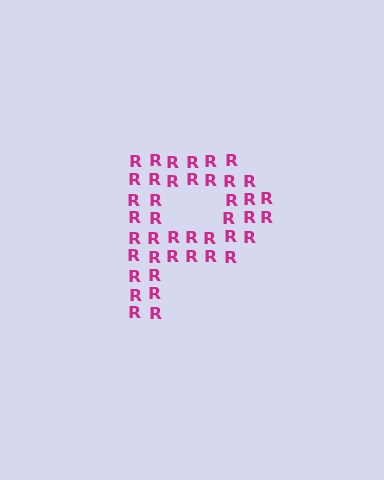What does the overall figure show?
The overall figure shows the letter P.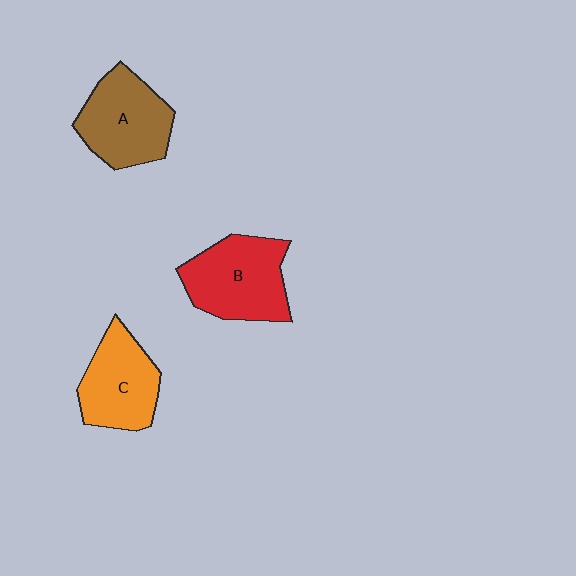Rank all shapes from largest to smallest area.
From largest to smallest: B (red), A (brown), C (orange).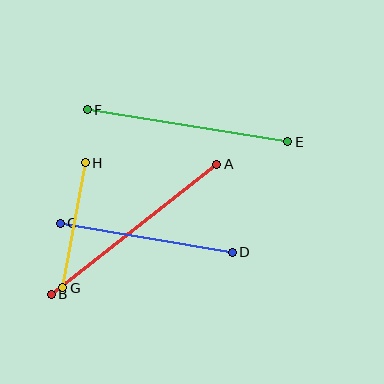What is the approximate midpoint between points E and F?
The midpoint is at approximately (187, 126) pixels.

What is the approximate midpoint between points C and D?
The midpoint is at approximately (146, 238) pixels.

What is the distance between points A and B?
The distance is approximately 211 pixels.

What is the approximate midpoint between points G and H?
The midpoint is at approximately (74, 225) pixels.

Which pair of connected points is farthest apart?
Points A and B are farthest apart.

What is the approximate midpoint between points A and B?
The midpoint is at approximately (134, 229) pixels.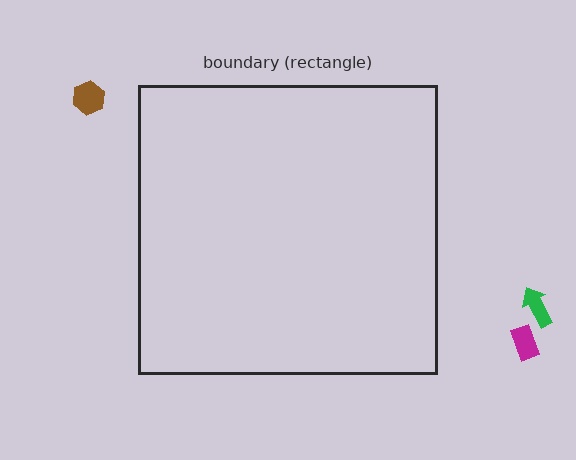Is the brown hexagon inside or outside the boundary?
Outside.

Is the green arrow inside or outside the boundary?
Outside.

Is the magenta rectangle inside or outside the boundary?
Outside.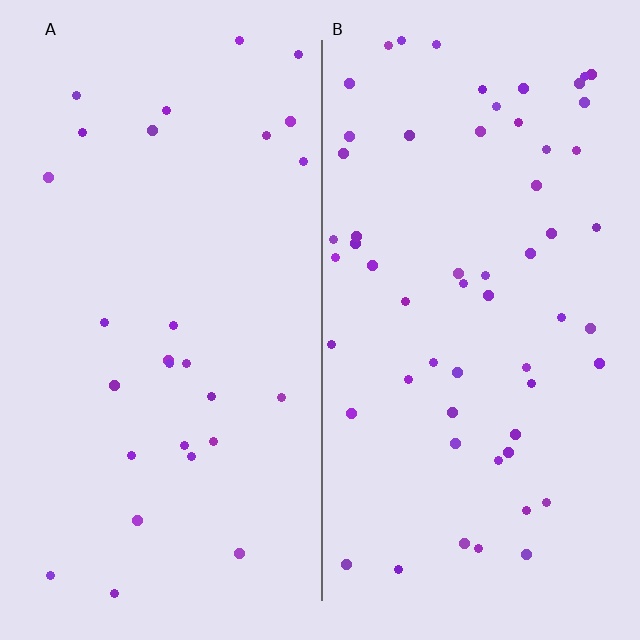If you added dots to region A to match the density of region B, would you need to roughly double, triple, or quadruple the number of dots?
Approximately double.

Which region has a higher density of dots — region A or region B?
B (the right).